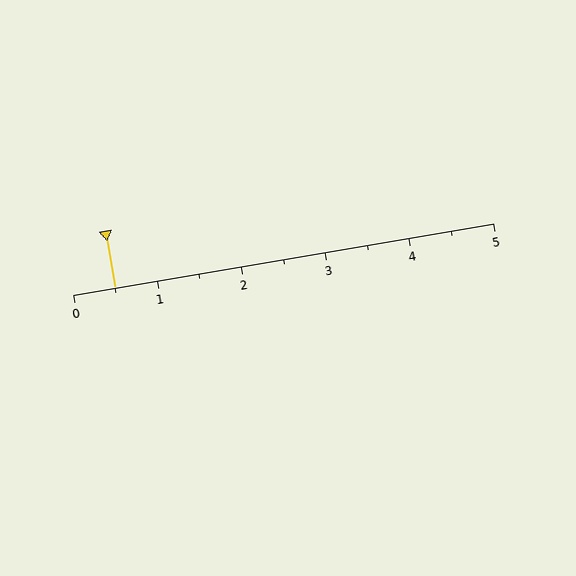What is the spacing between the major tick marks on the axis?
The major ticks are spaced 1 apart.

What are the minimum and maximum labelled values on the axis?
The axis runs from 0 to 5.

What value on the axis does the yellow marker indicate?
The marker indicates approximately 0.5.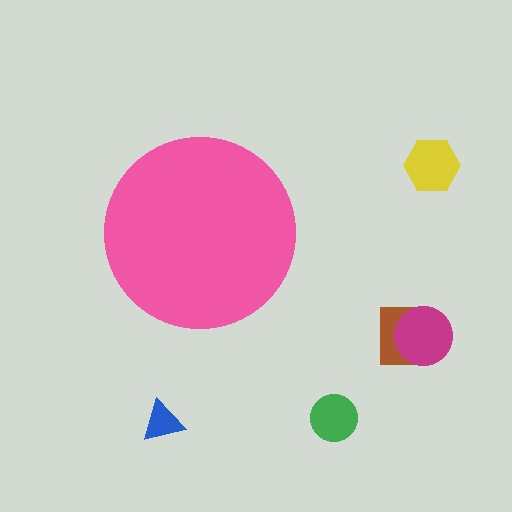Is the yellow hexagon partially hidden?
No, the yellow hexagon is fully visible.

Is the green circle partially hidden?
No, the green circle is fully visible.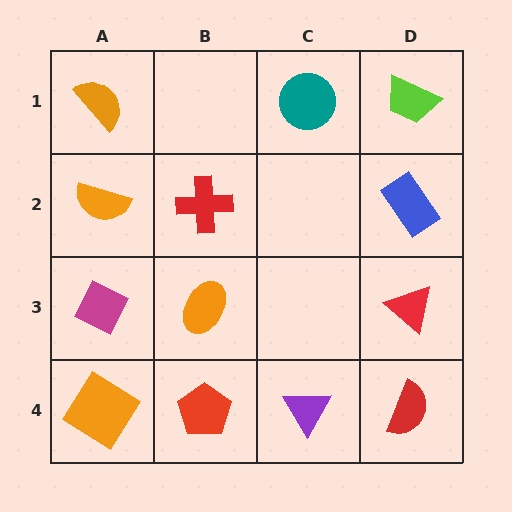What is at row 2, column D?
A blue rectangle.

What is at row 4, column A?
An orange diamond.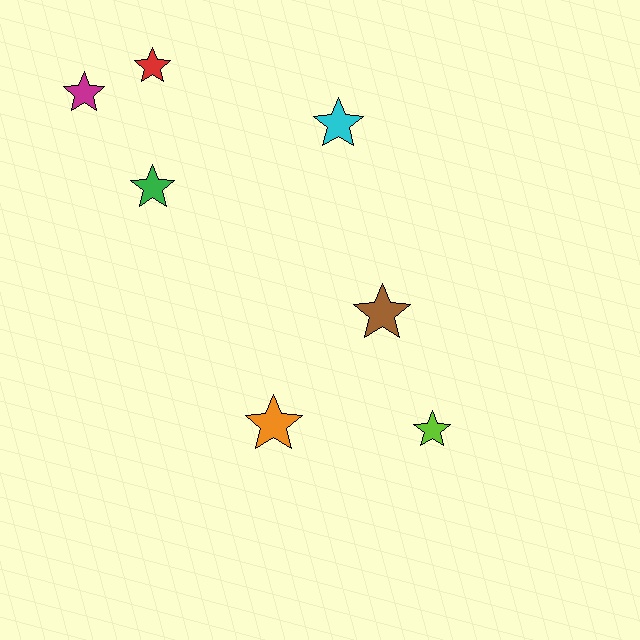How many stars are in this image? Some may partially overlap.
There are 7 stars.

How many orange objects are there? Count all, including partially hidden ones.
There is 1 orange object.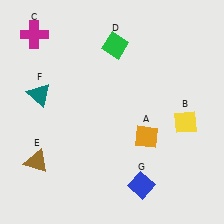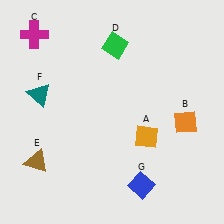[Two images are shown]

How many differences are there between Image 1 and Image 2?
There is 1 difference between the two images.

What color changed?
The diamond (B) changed from yellow in Image 1 to orange in Image 2.